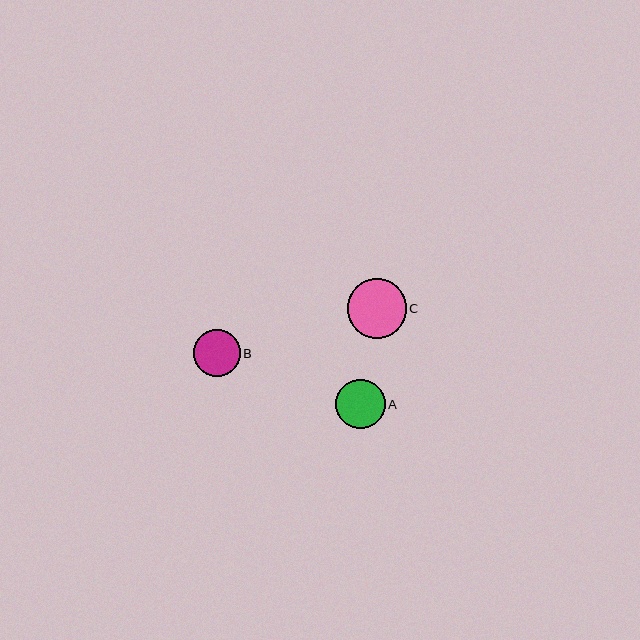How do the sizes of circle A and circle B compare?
Circle A and circle B are approximately the same size.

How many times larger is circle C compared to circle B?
Circle C is approximately 1.3 times the size of circle B.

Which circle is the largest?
Circle C is the largest with a size of approximately 59 pixels.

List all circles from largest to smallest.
From largest to smallest: C, A, B.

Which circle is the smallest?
Circle B is the smallest with a size of approximately 47 pixels.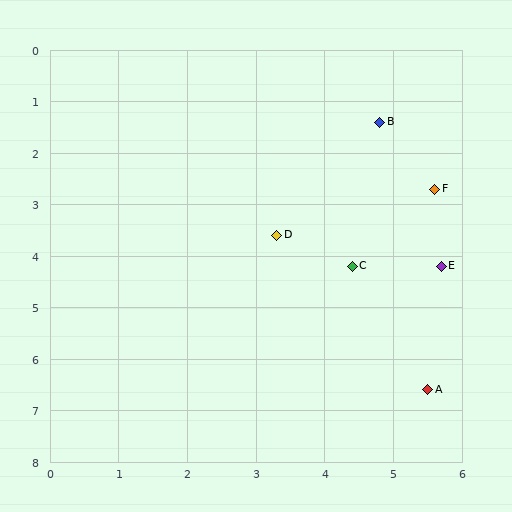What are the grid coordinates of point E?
Point E is at approximately (5.7, 4.2).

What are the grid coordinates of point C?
Point C is at approximately (4.4, 4.2).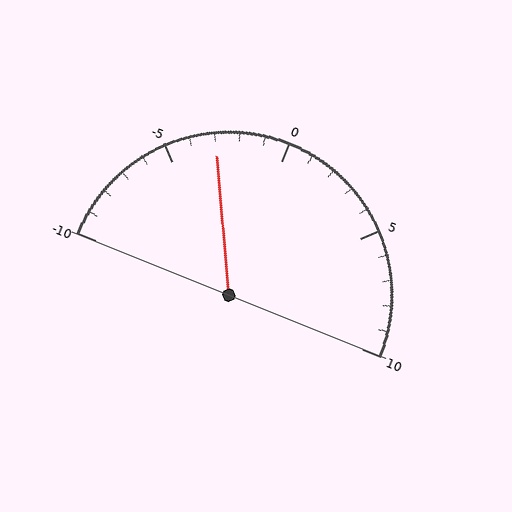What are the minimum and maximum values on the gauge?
The gauge ranges from -10 to 10.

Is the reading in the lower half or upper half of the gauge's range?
The reading is in the lower half of the range (-10 to 10).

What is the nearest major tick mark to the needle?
The nearest major tick mark is -5.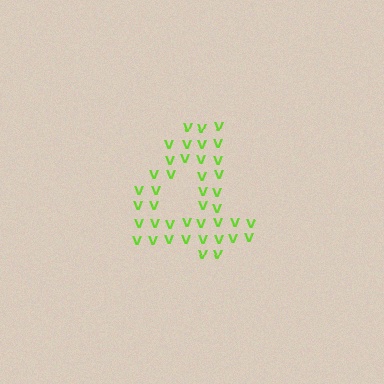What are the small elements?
The small elements are letter V's.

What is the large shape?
The large shape is the digit 4.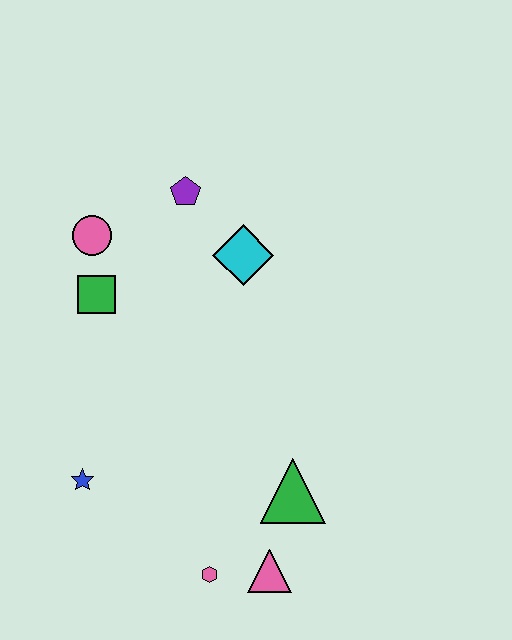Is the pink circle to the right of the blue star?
Yes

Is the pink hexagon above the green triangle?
No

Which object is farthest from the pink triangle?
The purple pentagon is farthest from the pink triangle.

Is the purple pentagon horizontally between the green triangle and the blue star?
Yes